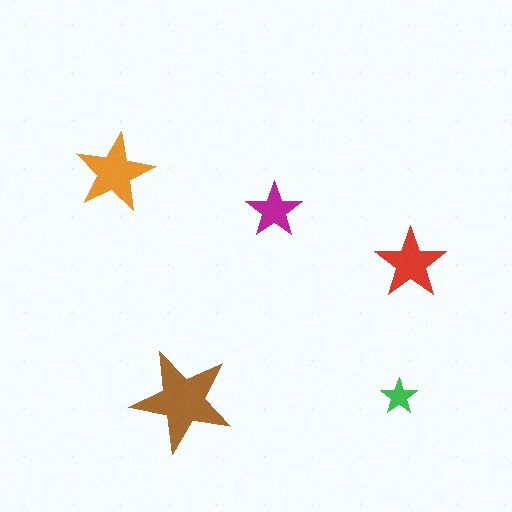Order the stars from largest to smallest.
the brown one, the orange one, the red one, the magenta one, the green one.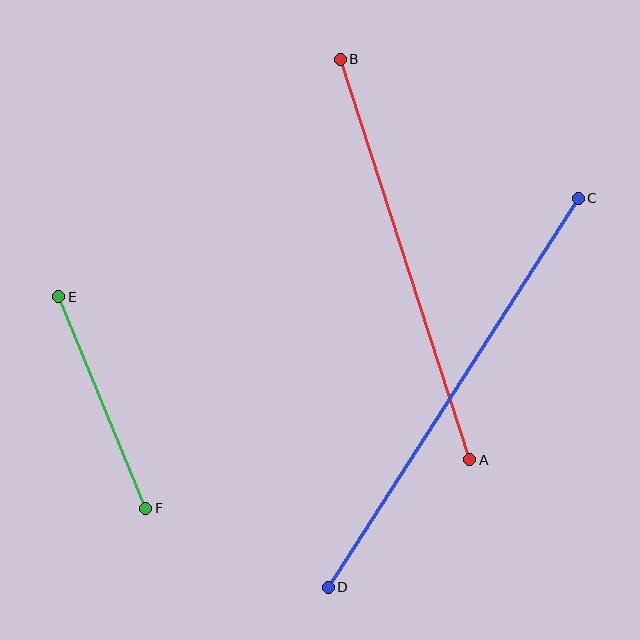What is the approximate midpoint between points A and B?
The midpoint is at approximately (405, 259) pixels.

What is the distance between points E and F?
The distance is approximately 228 pixels.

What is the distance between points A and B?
The distance is approximately 421 pixels.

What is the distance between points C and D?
The distance is approximately 462 pixels.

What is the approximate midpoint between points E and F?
The midpoint is at approximately (102, 403) pixels.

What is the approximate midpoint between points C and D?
The midpoint is at approximately (453, 393) pixels.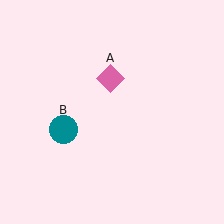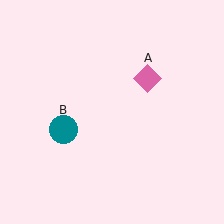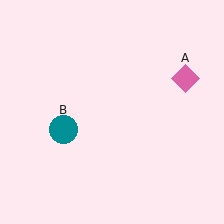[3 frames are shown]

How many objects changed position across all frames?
1 object changed position: pink diamond (object A).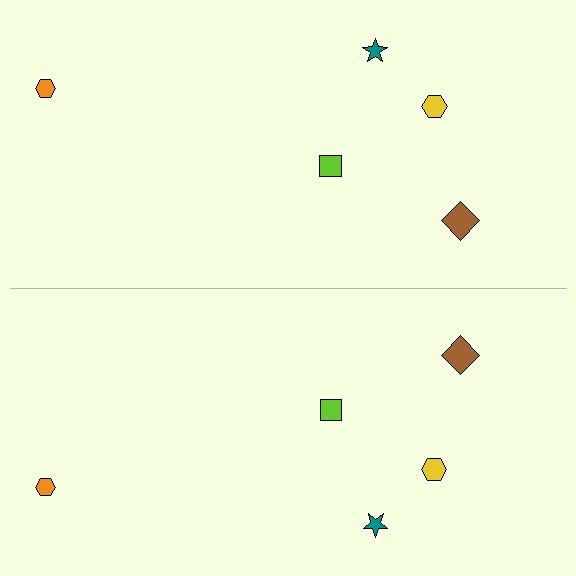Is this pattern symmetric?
Yes, this pattern has bilateral (reflection) symmetry.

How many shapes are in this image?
There are 10 shapes in this image.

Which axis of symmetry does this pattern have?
The pattern has a horizontal axis of symmetry running through the center of the image.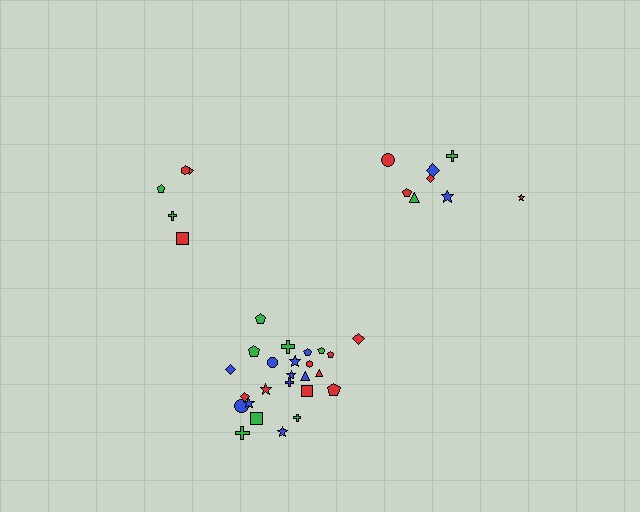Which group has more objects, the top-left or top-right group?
The top-right group.